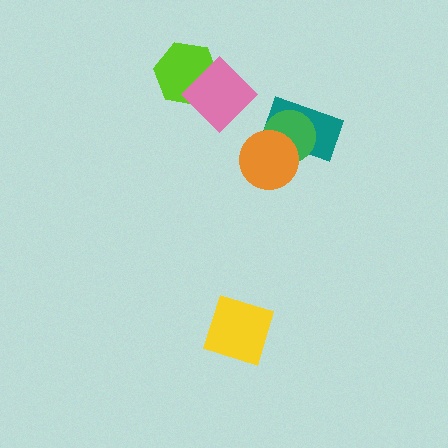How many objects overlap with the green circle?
2 objects overlap with the green circle.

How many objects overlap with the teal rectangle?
2 objects overlap with the teal rectangle.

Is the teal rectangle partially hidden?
Yes, it is partially covered by another shape.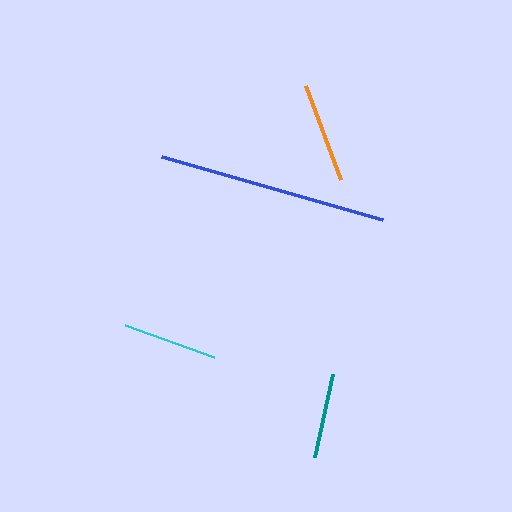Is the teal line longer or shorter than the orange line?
The orange line is longer than the teal line.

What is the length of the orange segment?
The orange segment is approximately 101 pixels long.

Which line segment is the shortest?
The teal line is the shortest at approximately 84 pixels.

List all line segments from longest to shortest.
From longest to shortest: blue, orange, cyan, teal.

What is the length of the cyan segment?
The cyan segment is approximately 95 pixels long.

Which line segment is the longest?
The blue line is the longest at approximately 229 pixels.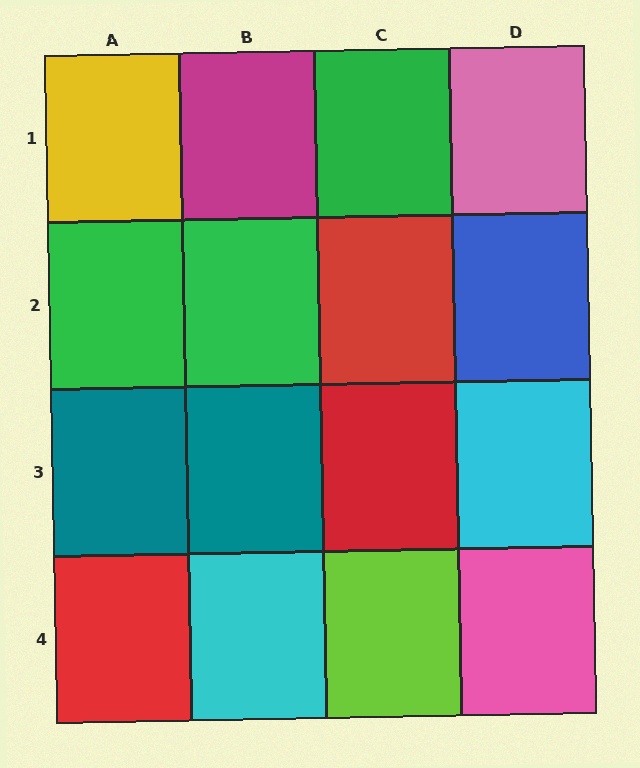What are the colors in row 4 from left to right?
Red, cyan, lime, pink.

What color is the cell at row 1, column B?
Magenta.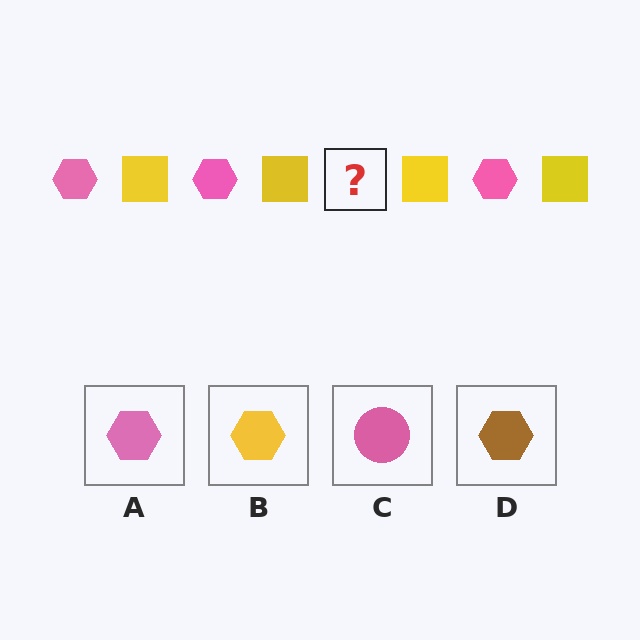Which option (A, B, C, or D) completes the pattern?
A.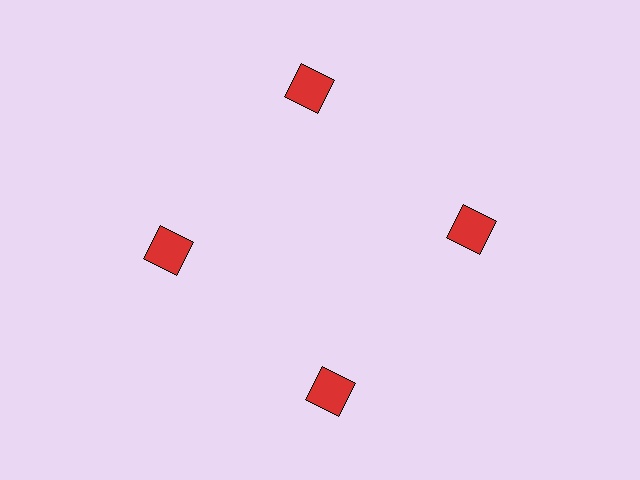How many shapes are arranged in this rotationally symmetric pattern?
There are 4 shapes, arranged in 4 groups of 1.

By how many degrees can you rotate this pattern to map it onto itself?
The pattern maps onto itself every 90 degrees of rotation.